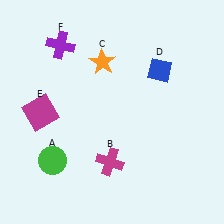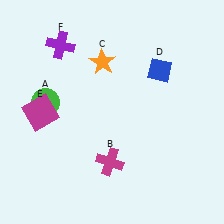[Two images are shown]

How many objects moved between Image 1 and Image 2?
1 object moved between the two images.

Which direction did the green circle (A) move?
The green circle (A) moved up.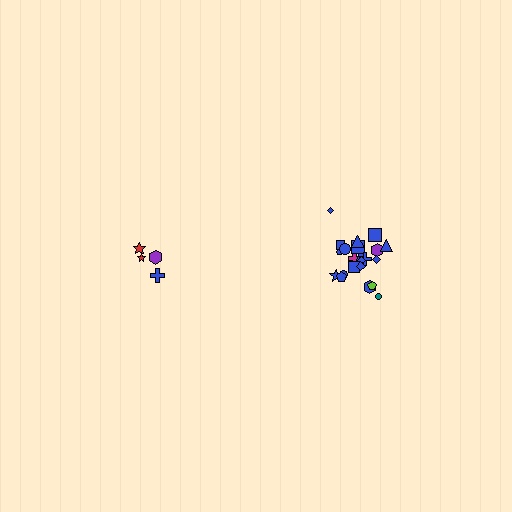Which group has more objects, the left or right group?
The right group.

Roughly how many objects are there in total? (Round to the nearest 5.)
Roughly 30 objects in total.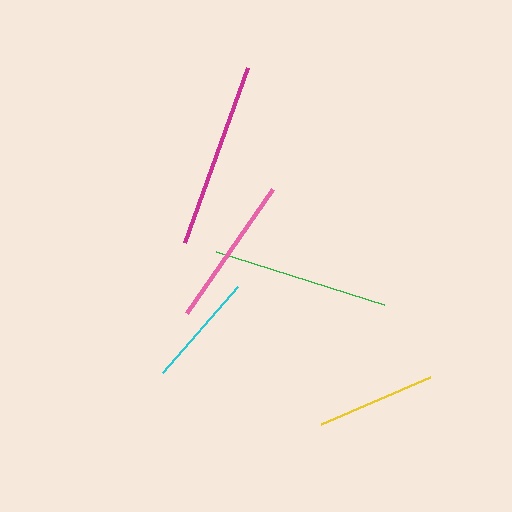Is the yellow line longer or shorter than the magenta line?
The magenta line is longer than the yellow line.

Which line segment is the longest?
The magenta line is the longest at approximately 186 pixels.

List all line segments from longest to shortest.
From longest to shortest: magenta, green, pink, yellow, cyan.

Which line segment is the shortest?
The cyan line is the shortest at approximately 114 pixels.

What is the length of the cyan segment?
The cyan segment is approximately 114 pixels long.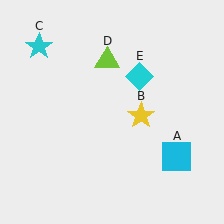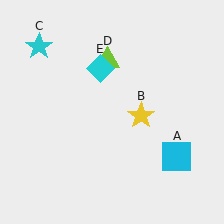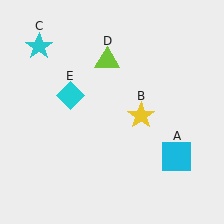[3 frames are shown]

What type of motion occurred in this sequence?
The cyan diamond (object E) rotated counterclockwise around the center of the scene.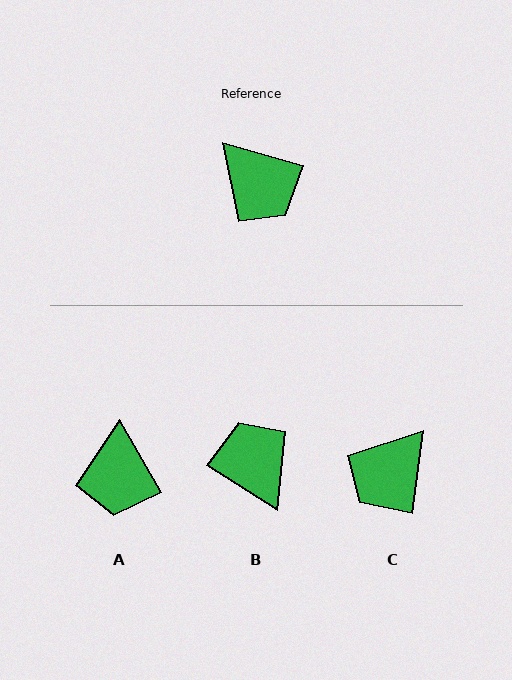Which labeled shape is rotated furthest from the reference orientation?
B, about 163 degrees away.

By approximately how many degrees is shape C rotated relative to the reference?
Approximately 82 degrees clockwise.